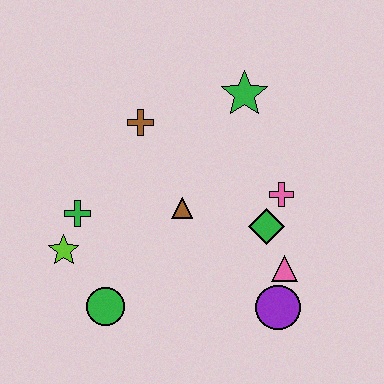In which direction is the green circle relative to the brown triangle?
The green circle is below the brown triangle.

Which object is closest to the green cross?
The lime star is closest to the green cross.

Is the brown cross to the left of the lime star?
No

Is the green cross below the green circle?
No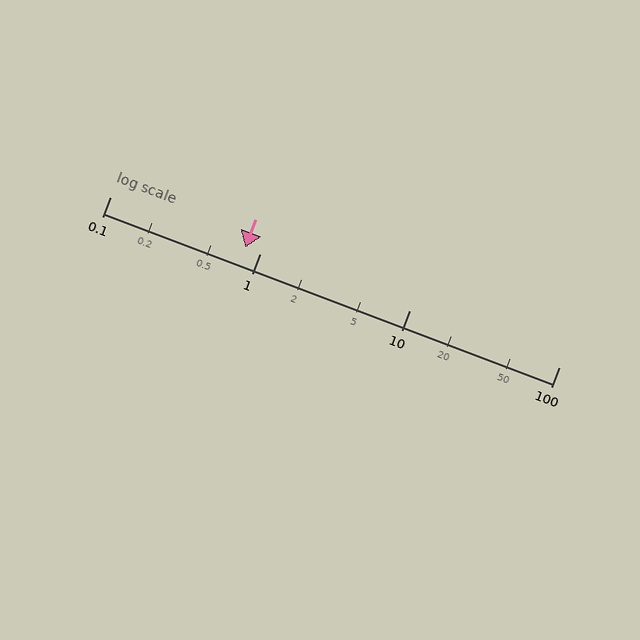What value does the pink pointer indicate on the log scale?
The pointer indicates approximately 0.8.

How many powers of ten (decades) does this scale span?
The scale spans 3 decades, from 0.1 to 100.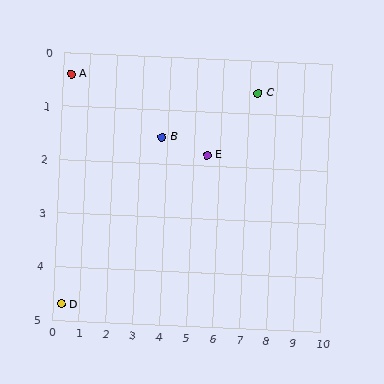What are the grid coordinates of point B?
Point B is at approximately (3.8, 1.5).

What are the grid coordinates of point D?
Point D is at approximately (0.3, 4.7).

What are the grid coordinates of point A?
Point A is at approximately (0.3, 0.4).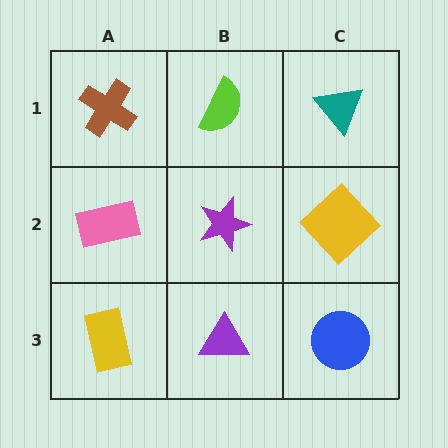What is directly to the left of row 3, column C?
A purple triangle.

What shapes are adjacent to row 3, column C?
A yellow diamond (row 2, column C), a purple triangle (row 3, column B).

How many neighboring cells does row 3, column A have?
2.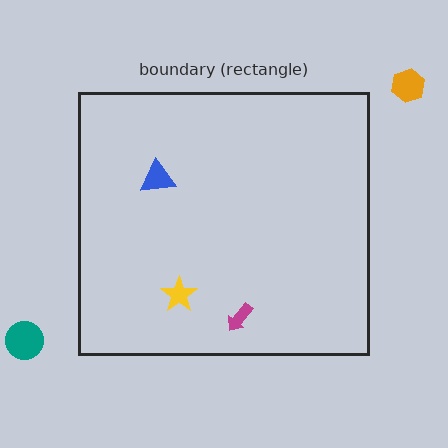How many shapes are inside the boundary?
3 inside, 2 outside.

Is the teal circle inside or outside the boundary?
Outside.